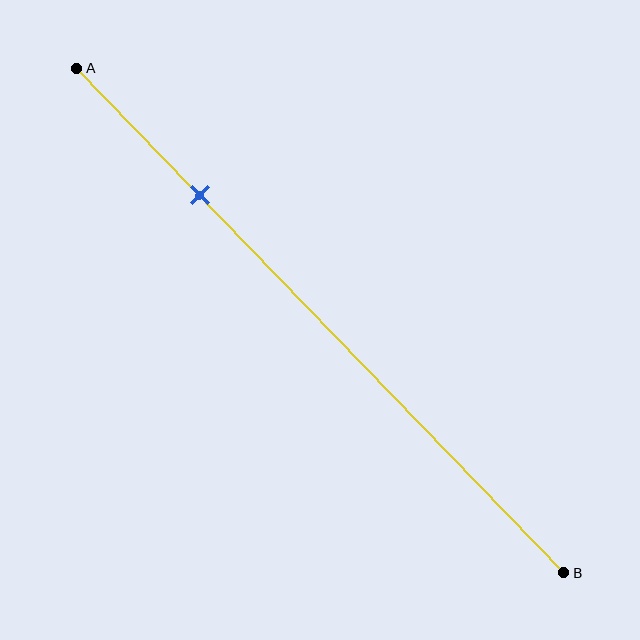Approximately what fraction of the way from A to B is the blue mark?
The blue mark is approximately 25% of the way from A to B.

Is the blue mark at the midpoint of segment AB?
No, the mark is at about 25% from A, not at the 50% midpoint.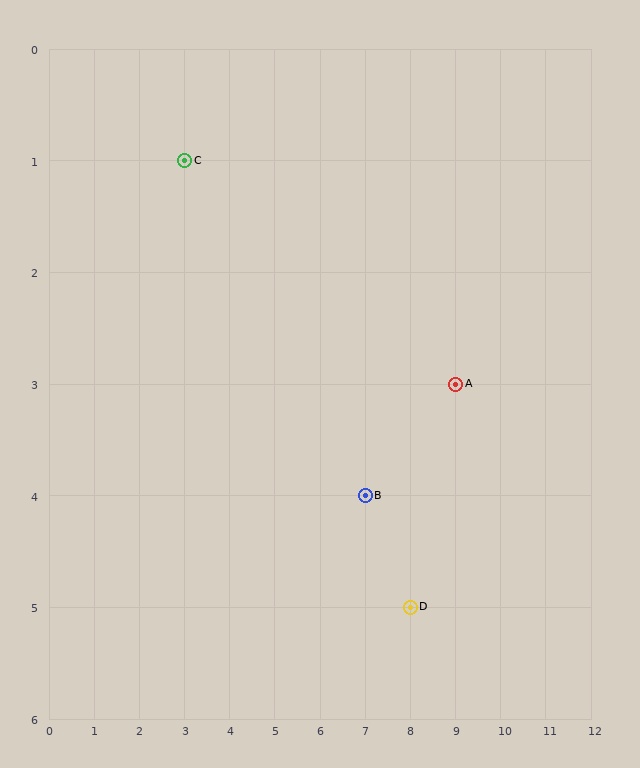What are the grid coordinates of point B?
Point B is at grid coordinates (7, 4).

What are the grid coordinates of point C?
Point C is at grid coordinates (3, 1).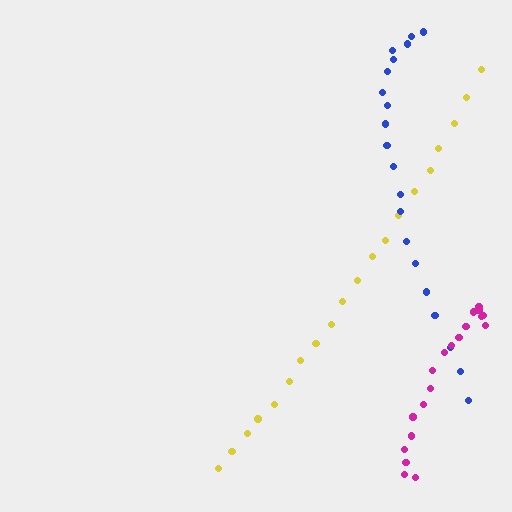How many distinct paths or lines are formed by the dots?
There are 3 distinct paths.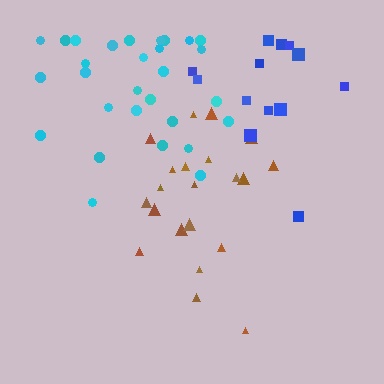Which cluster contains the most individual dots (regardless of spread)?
Cyan (31).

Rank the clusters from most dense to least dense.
cyan, brown, blue.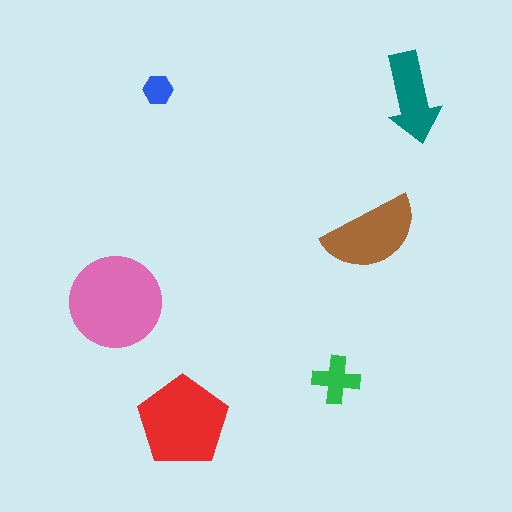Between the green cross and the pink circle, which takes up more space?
The pink circle.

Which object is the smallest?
The blue hexagon.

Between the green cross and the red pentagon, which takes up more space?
The red pentagon.